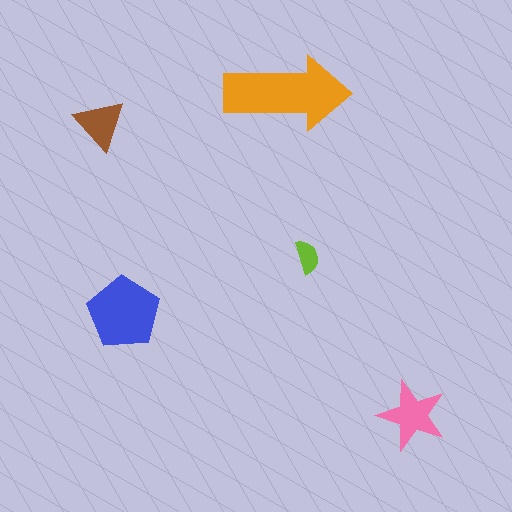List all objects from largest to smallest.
The orange arrow, the blue pentagon, the pink star, the brown triangle, the lime semicircle.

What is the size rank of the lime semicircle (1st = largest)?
5th.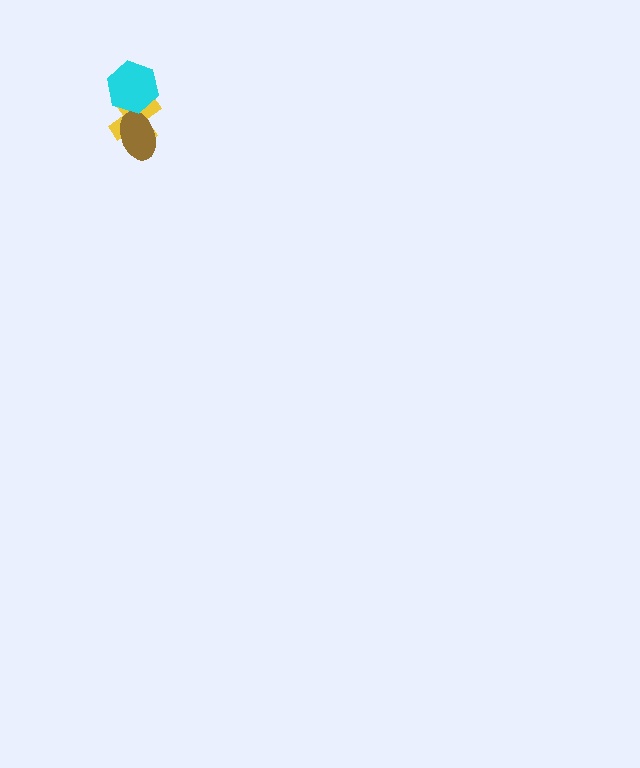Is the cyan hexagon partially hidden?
No, no other shape covers it.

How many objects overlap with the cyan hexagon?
1 object overlaps with the cyan hexagon.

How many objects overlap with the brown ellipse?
1 object overlaps with the brown ellipse.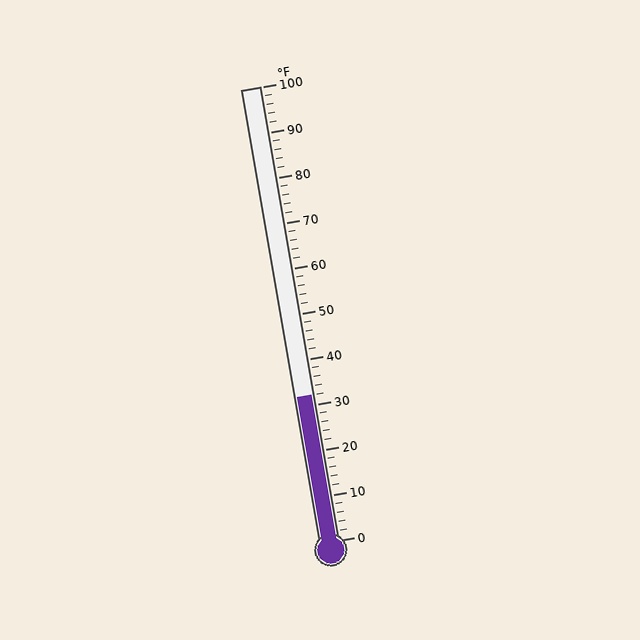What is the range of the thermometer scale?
The thermometer scale ranges from 0°F to 100°F.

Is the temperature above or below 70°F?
The temperature is below 70°F.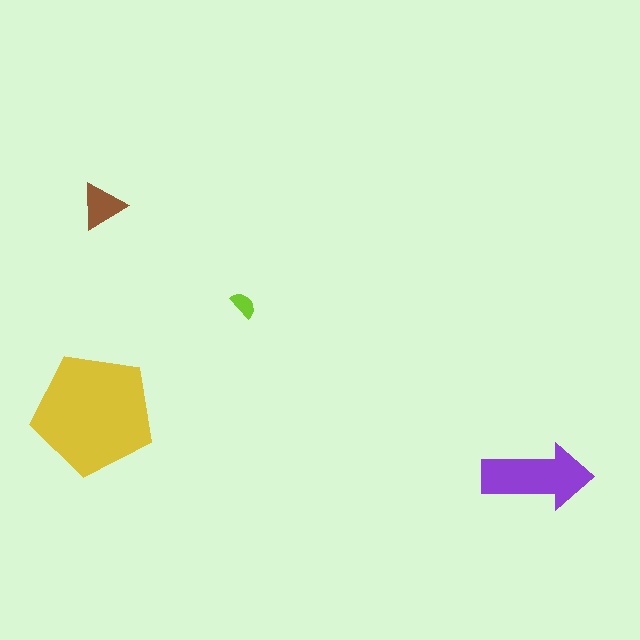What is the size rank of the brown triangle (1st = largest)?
3rd.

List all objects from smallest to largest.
The lime semicircle, the brown triangle, the purple arrow, the yellow pentagon.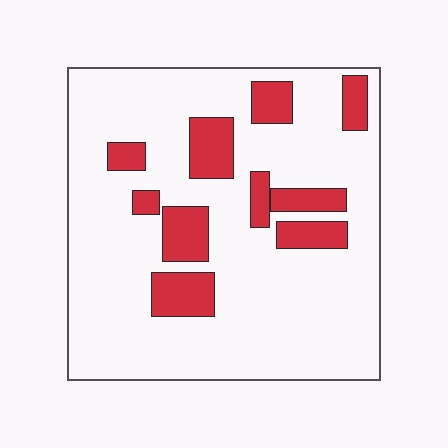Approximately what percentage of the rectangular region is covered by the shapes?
Approximately 20%.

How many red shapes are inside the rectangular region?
10.